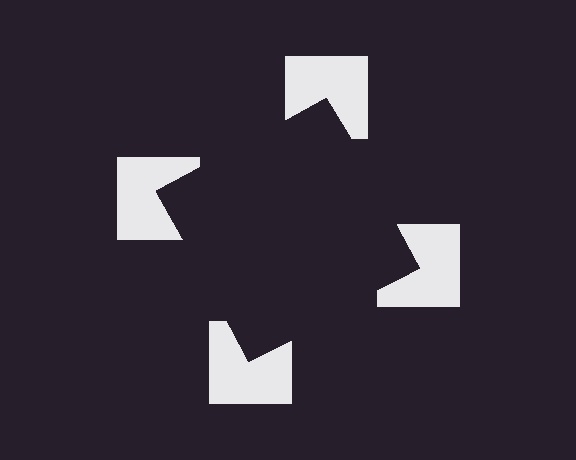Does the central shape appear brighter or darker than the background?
It typically appears slightly darker than the background, even though no actual brightness change is drawn.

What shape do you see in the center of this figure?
An illusory square — its edges are inferred from the aligned wedge cuts in the notched squares, not physically drawn.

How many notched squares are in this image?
There are 4 — one at each vertex of the illusory square.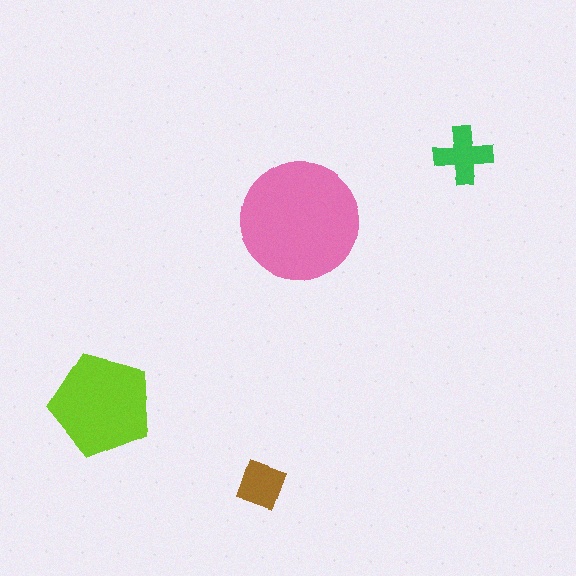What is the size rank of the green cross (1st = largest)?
3rd.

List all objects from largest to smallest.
The pink circle, the lime pentagon, the green cross, the brown diamond.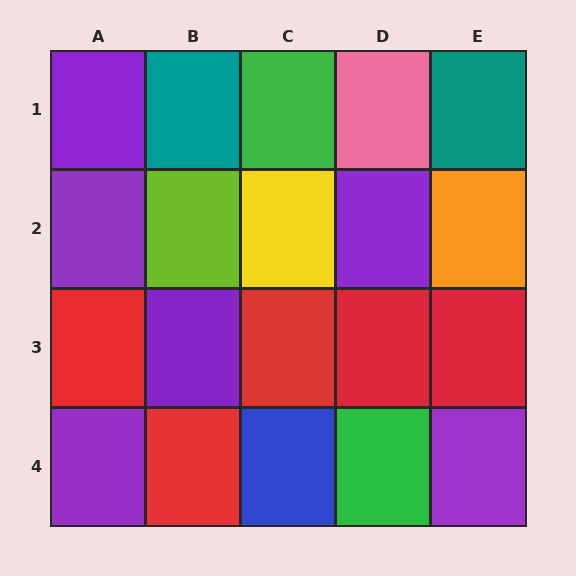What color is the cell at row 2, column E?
Orange.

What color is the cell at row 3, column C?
Red.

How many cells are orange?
1 cell is orange.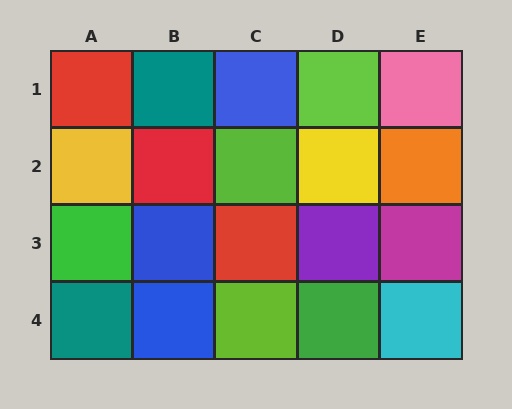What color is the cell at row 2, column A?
Yellow.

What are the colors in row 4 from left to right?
Teal, blue, lime, green, cyan.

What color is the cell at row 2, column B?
Red.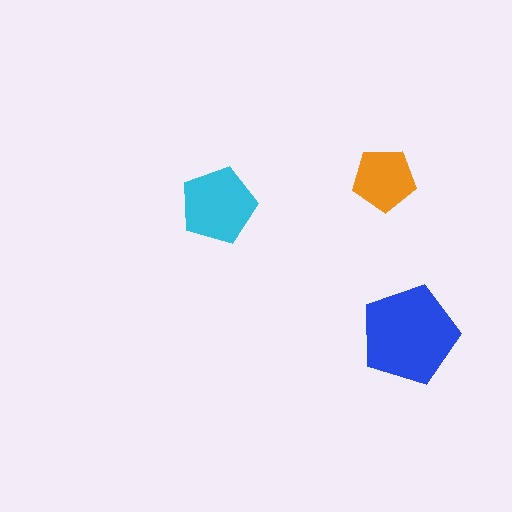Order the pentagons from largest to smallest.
the blue one, the cyan one, the orange one.